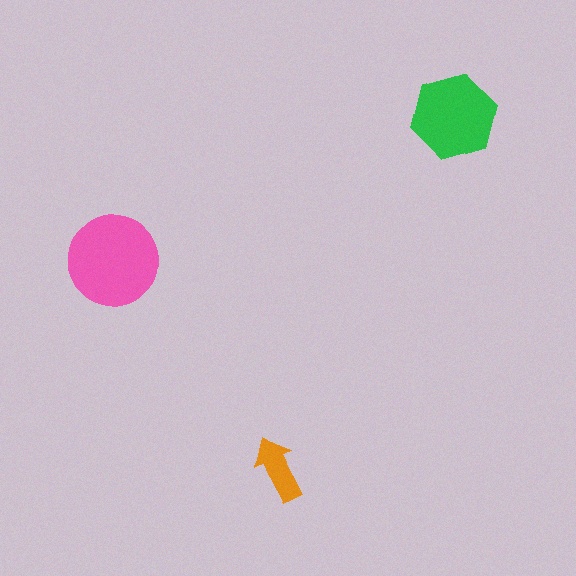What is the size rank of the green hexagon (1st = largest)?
2nd.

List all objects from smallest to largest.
The orange arrow, the green hexagon, the pink circle.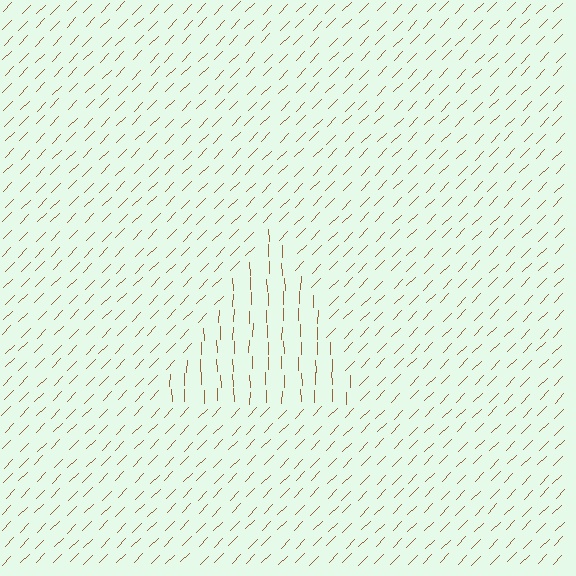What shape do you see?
I see a triangle.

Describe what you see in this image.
The image is filled with small brown line segments. A triangle region in the image has lines oriented differently from the surrounding lines, creating a visible texture boundary.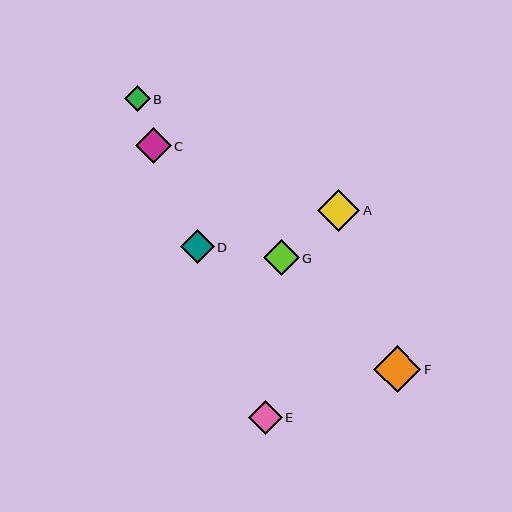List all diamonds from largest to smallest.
From largest to smallest: F, A, C, G, D, E, B.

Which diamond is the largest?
Diamond F is the largest with a size of approximately 47 pixels.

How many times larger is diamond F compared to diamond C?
Diamond F is approximately 1.3 times the size of diamond C.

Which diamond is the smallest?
Diamond B is the smallest with a size of approximately 26 pixels.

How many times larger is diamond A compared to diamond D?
Diamond A is approximately 1.2 times the size of diamond D.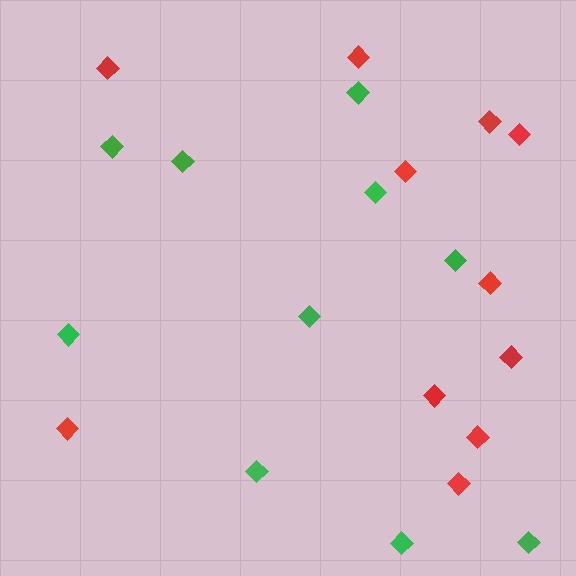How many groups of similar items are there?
There are 2 groups: one group of red diamonds (11) and one group of green diamonds (10).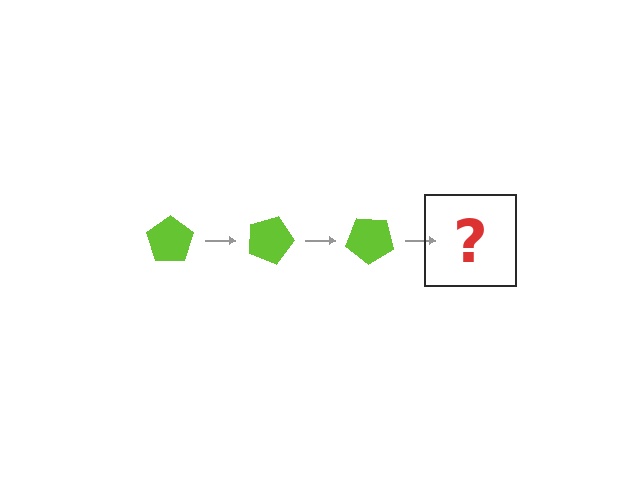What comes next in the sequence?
The next element should be a lime pentagon rotated 60 degrees.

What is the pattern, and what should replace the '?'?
The pattern is that the pentagon rotates 20 degrees each step. The '?' should be a lime pentagon rotated 60 degrees.